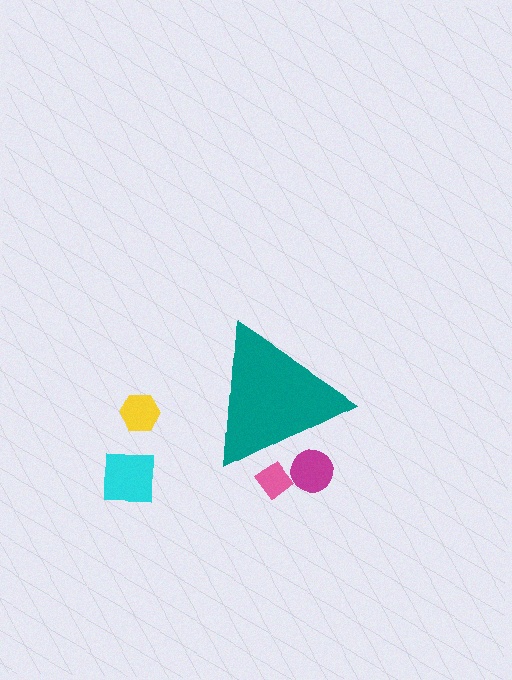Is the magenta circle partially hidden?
Yes, the magenta circle is partially hidden behind the teal triangle.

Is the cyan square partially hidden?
No, the cyan square is fully visible.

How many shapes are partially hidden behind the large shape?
2 shapes are partially hidden.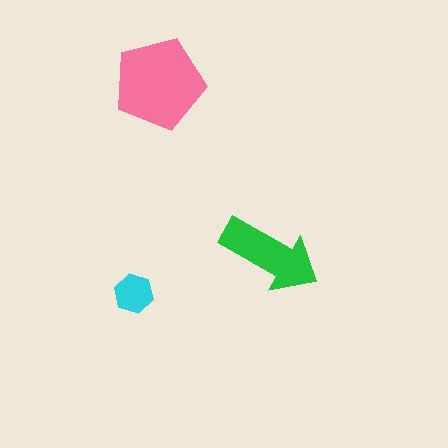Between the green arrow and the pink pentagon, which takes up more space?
The pink pentagon.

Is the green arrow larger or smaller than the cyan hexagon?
Larger.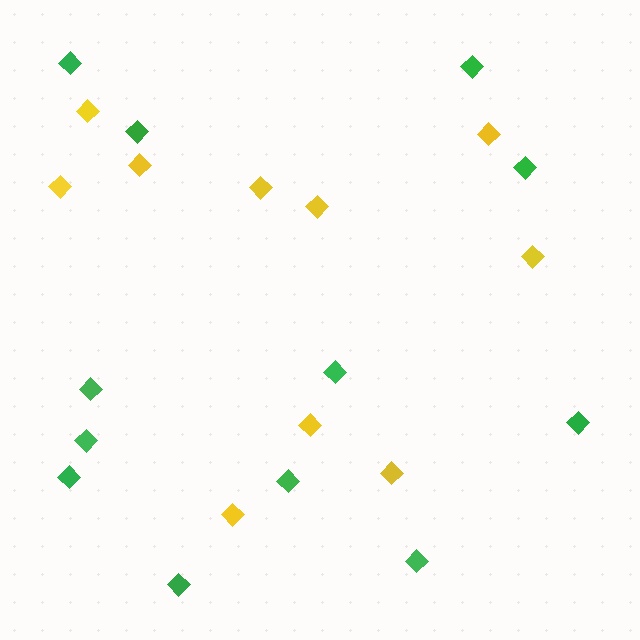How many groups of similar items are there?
There are 2 groups: one group of green diamonds (12) and one group of yellow diamonds (10).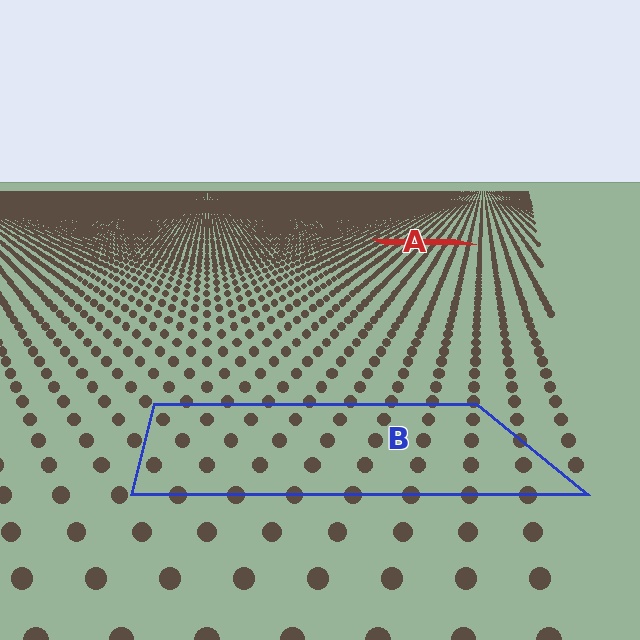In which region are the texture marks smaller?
The texture marks are smaller in region A, because it is farther away.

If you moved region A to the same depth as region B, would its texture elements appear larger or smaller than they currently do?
They would appear larger. At a closer depth, the same texture elements are projected at a bigger on-screen size.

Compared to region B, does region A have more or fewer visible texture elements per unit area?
Region A has more texture elements per unit area — they are packed more densely because it is farther away.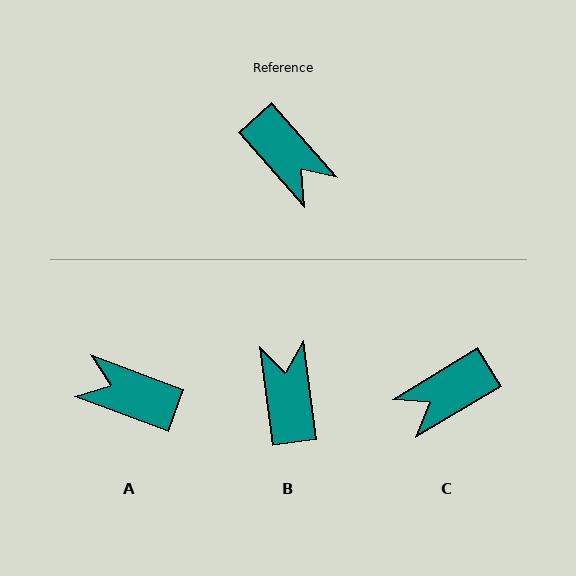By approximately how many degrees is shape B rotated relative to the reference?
Approximately 146 degrees counter-clockwise.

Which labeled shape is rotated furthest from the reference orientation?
A, about 152 degrees away.